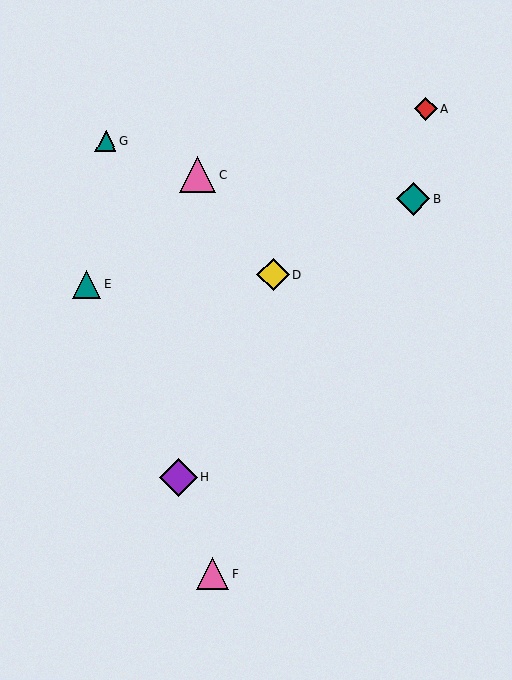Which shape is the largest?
The purple diamond (labeled H) is the largest.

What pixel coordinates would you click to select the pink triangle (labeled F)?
Click at (213, 574) to select the pink triangle F.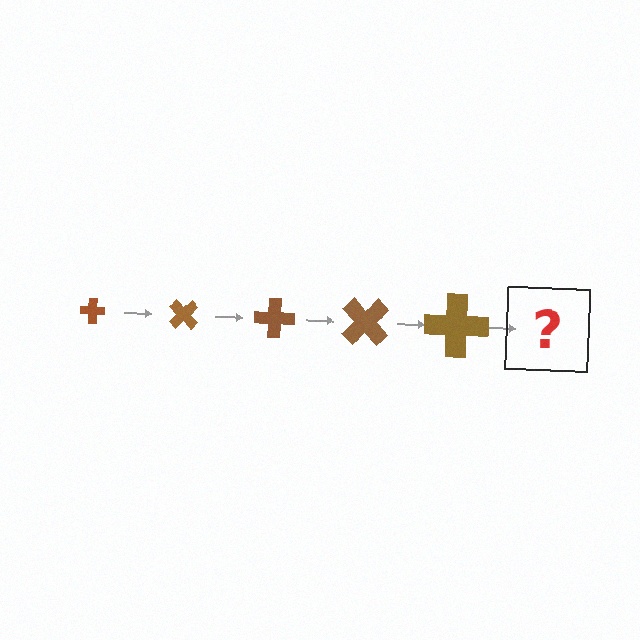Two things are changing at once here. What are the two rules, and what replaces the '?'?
The two rules are that the cross grows larger each step and it rotates 45 degrees each step. The '?' should be a cross, larger than the previous one and rotated 225 degrees from the start.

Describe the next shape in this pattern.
It should be a cross, larger than the previous one and rotated 225 degrees from the start.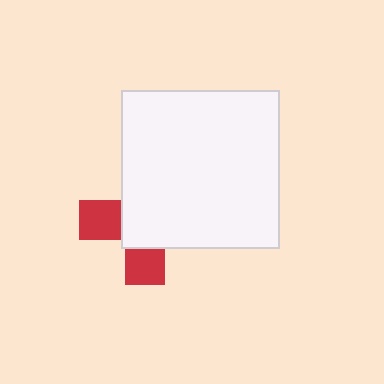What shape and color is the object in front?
The object in front is a white square.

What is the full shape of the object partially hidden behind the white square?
The partially hidden object is a red cross.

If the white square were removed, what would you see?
You would see the complete red cross.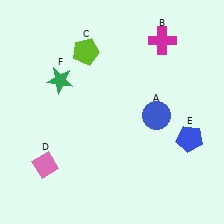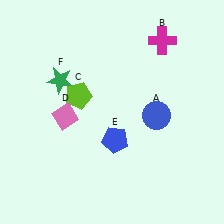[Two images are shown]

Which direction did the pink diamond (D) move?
The pink diamond (D) moved up.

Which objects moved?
The objects that moved are: the lime pentagon (C), the pink diamond (D), the blue pentagon (E).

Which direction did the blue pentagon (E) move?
The blue pentagon (E) moved left.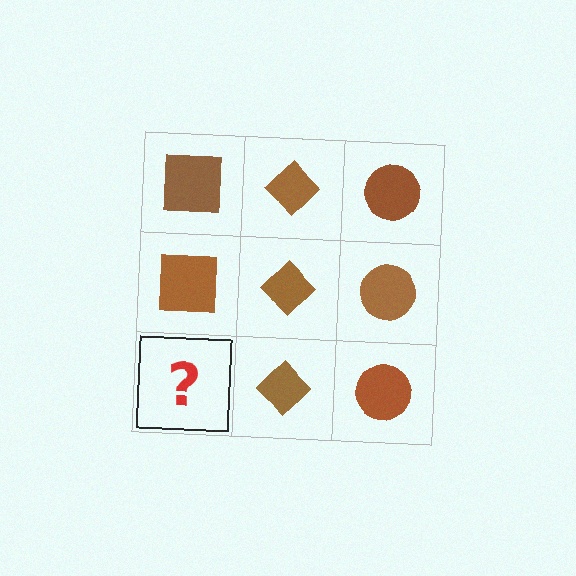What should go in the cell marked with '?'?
The missing cell should contain a brown square.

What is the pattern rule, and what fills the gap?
The rule is that each column has a consistent shape. The gap should be filled with a brown square.